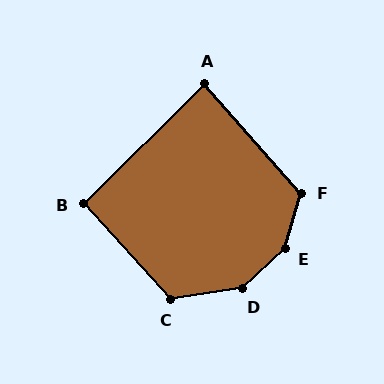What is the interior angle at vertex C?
Approximately 124 degrees (obtuse).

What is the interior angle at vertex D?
Approximately 145 degrees (obtuse).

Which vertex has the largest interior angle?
E, at approximately 149 degrees.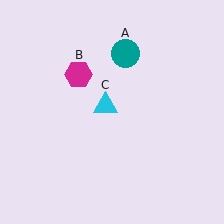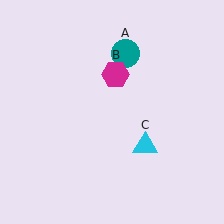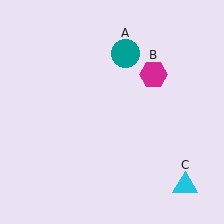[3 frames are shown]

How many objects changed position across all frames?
2 objects changed position: magenta hexagon (object B), cyan triangle (object C).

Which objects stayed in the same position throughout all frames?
Teal circle (object A) remained stationary.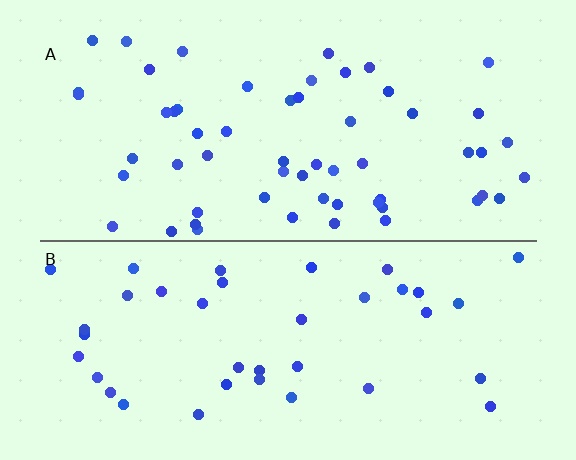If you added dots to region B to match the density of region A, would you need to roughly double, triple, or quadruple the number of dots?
Approximately double.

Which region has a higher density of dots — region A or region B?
A (the top).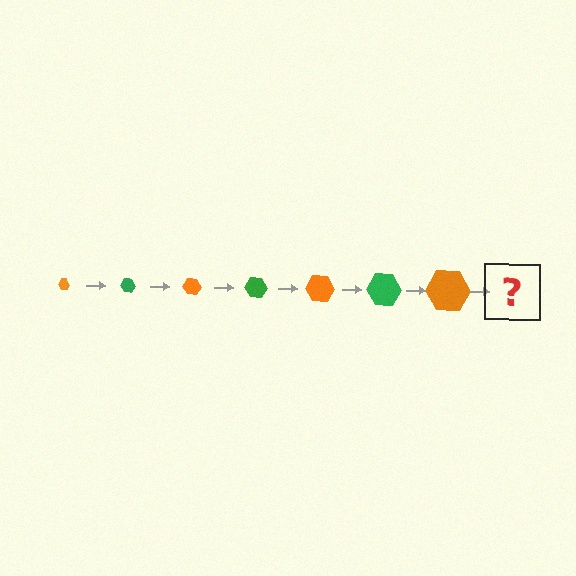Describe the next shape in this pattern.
It should be a green hexagon, larger than the previous one.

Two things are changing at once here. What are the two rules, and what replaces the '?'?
The two rules are that the hexagon grows larger each step and the color cycles through orange and green. The '?' should be a green hexagon, larger than the previous one.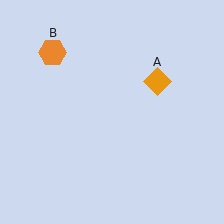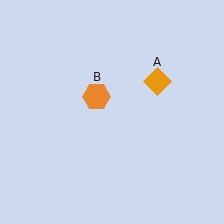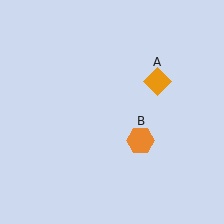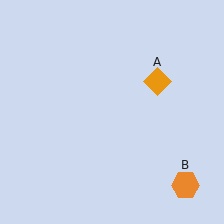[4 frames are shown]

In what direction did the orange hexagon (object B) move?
The orange hexagon (object B) moved down and to the right.